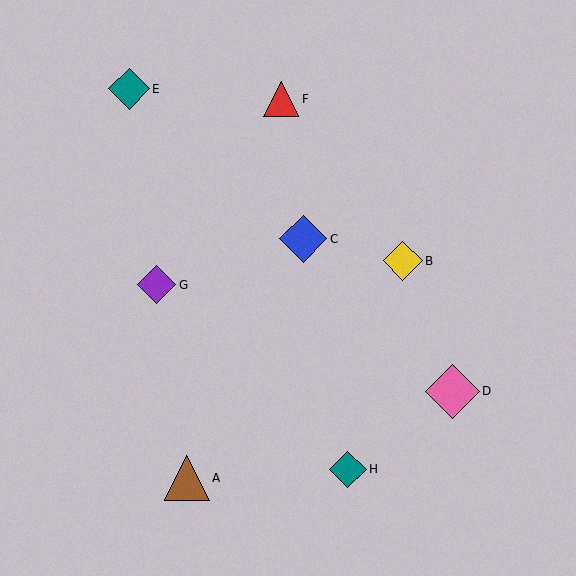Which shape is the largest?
The pink diamond (labeled D) is the largest.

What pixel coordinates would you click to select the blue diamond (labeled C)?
Click at (303, 239) to select the blue diamond C.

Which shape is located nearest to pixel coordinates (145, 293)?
The purple diamond (labeled G) at (156, 285) is nearest to that location.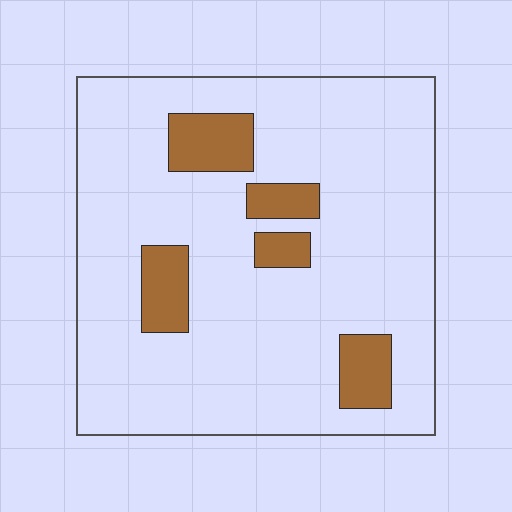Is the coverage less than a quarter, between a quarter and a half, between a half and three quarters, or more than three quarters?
Less than a quarter.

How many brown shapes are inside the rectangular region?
5.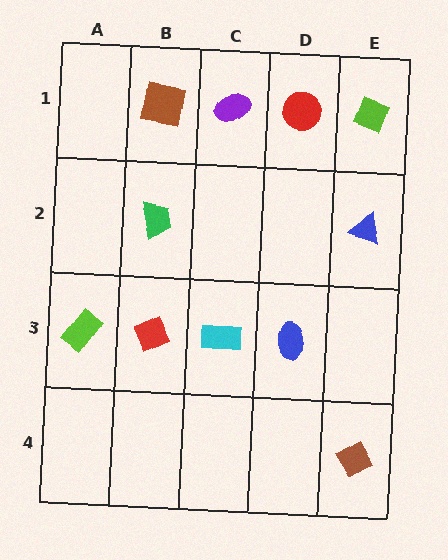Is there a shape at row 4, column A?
No, that cell is empty.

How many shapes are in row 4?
1 shape.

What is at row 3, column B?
A red diamond.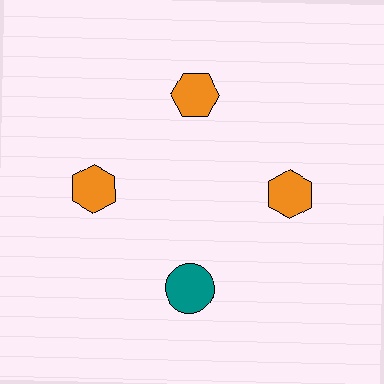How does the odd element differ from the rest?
It differs in both color (teal instead of orange) and shape (circle instead of hexagon).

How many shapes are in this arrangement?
There are 4 shapes arranged in a ring pattern.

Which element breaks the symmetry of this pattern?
The teal circle at roughly the 6 o'clock position breaks the symmetry. All other shapes are orange hexagons.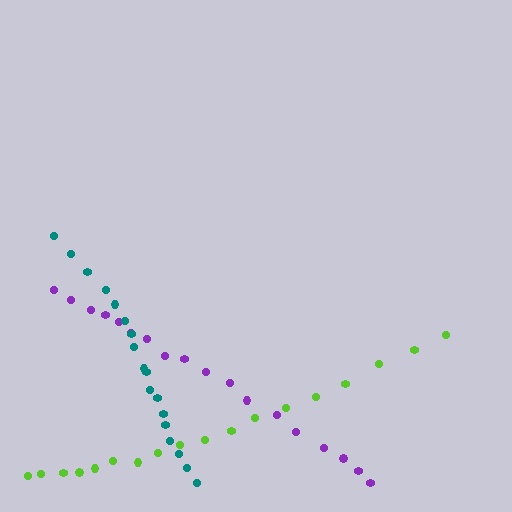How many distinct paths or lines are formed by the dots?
There are 3 distinct paths.